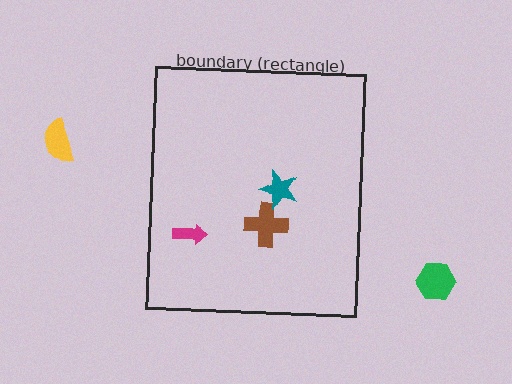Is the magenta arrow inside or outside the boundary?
Inside.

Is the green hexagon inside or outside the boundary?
Outside.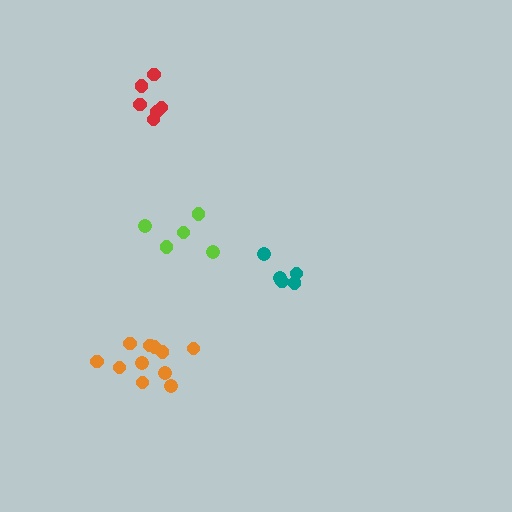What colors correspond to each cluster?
The clusters are colored: red, lime, teal, orange.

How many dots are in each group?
Group 1: 6 dots, Group 2: 5 dots, Group 3: 5 dots, Group 4: 11 dots (27 total).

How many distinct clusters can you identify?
There are 4 distinct clusters.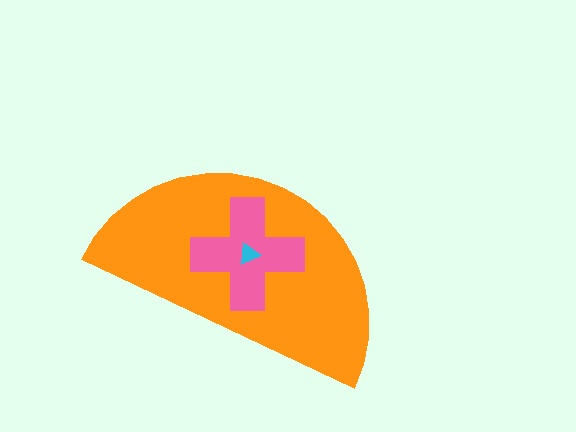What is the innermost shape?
The cyan triangle.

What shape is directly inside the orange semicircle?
The pink cross.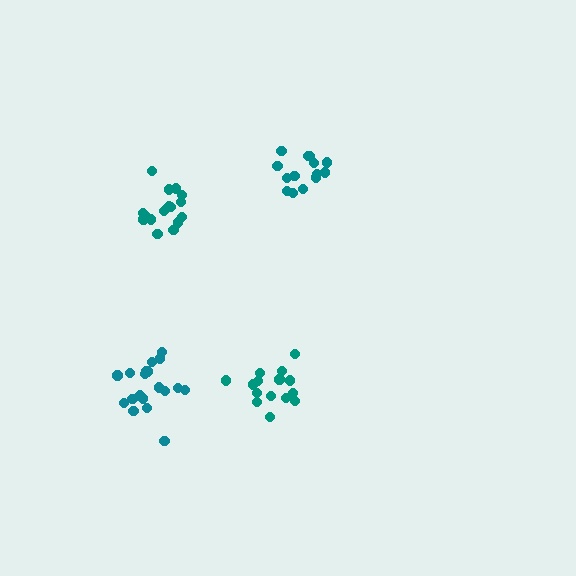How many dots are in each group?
Group 1: 15 dots, Group 2: 17 dots, Group 3: 15 dots, Group 4: 20 dots (67 total).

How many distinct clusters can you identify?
There are 4 distinct clusters.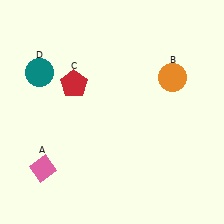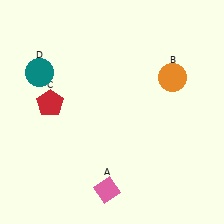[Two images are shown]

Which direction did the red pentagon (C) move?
The red pentagon (C) moved left.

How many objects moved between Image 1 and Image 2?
2 objects moved between the two images.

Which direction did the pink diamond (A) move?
The pink diamond (A) moved right.